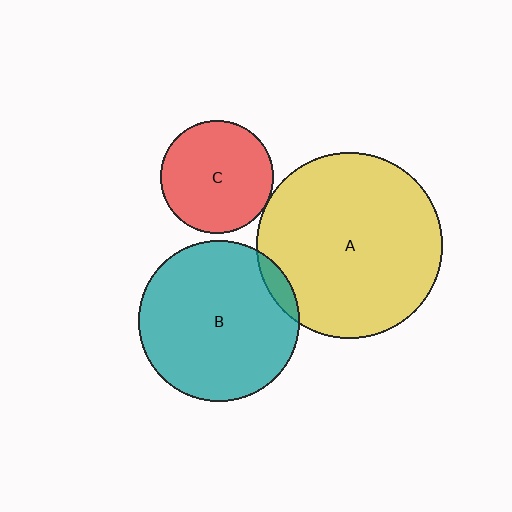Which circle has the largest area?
Circle A (yellow).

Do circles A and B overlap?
Yes.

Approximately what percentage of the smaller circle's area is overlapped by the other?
Approximately 5%.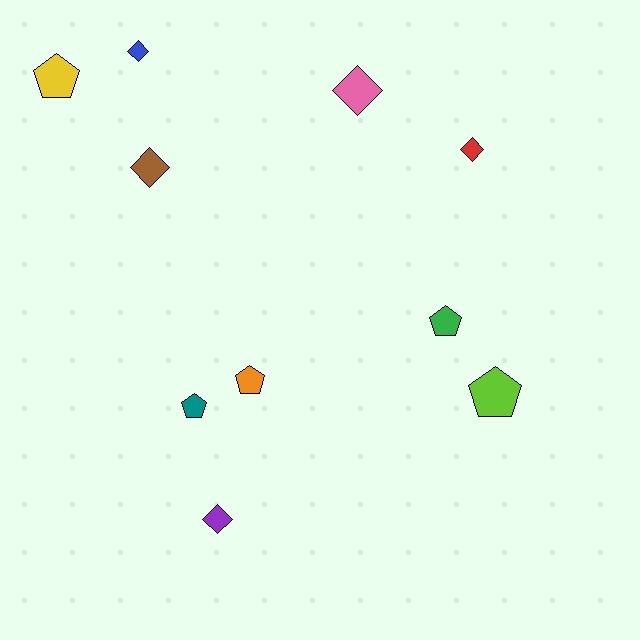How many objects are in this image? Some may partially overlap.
There are 10 objects.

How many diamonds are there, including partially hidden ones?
There are 5 diamonds.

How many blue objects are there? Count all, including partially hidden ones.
There is 1 blue object.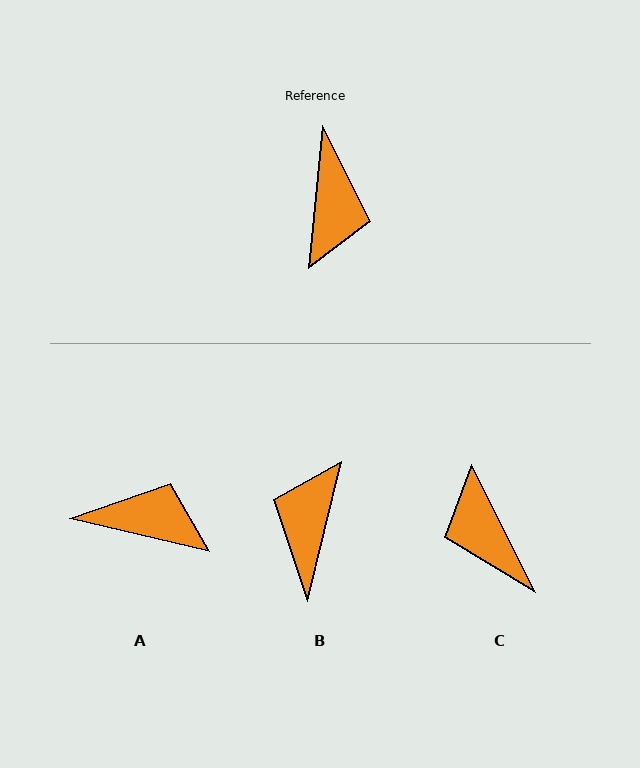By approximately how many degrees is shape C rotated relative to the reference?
Approximately 148 degrees clockwise.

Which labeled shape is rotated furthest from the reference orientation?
B, about 172 degrees away.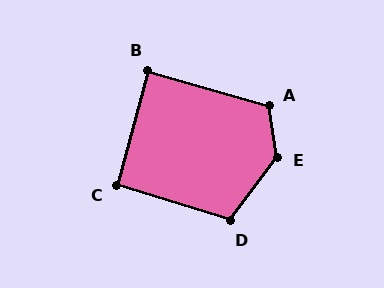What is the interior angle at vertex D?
Approximately 109 degrees (obtuse).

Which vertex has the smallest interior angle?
B, at approximately 89 degrees.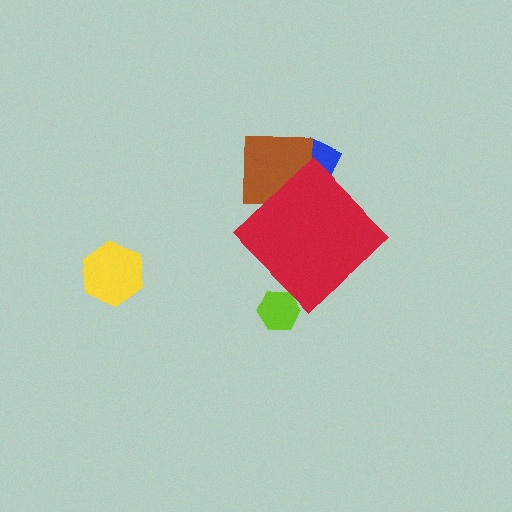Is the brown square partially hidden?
Yes, the brown square is partially hidden behind the red diamond.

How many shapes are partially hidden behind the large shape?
3 shapes are partially hidden.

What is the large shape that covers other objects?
A red diamond.